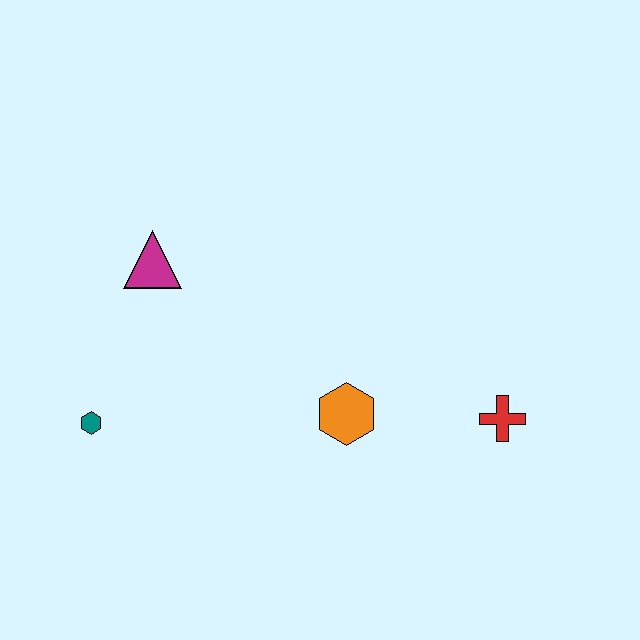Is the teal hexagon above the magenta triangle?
No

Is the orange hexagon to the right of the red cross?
No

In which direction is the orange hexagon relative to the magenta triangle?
The orange hexagon is to the right of the magenta triangle.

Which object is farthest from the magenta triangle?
The red cross is farthest from the magenta triangle.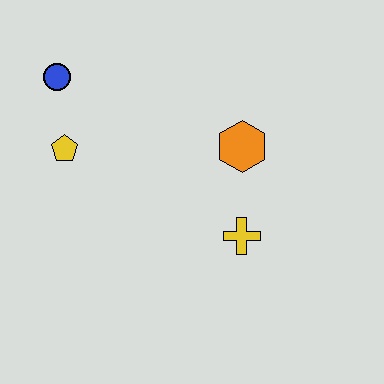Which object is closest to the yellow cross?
The orange hexagon is closest to the yellow cross.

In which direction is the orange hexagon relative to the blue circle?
The orange hexagon is to the right of the blue circle.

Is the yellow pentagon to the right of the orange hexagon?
No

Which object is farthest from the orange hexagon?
The blue circle is farthest from the orange hexagon.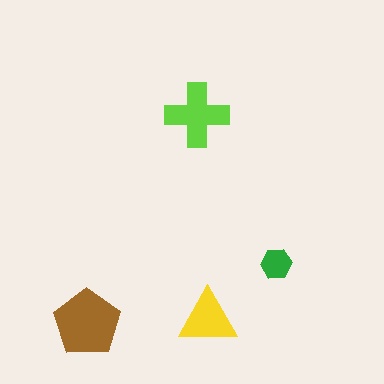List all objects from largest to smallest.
The brown pentagon, the lime cross, the yellow triangle, the green hexagon.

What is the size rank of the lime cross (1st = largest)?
2nd.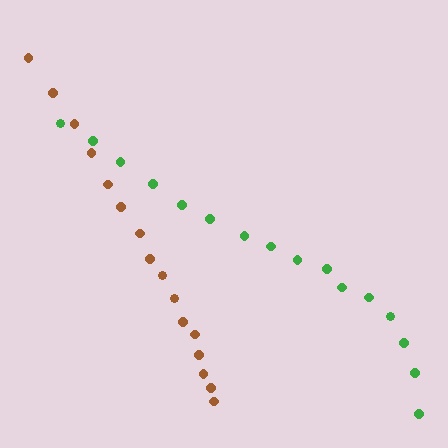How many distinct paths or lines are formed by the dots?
There are 2 distinct paths.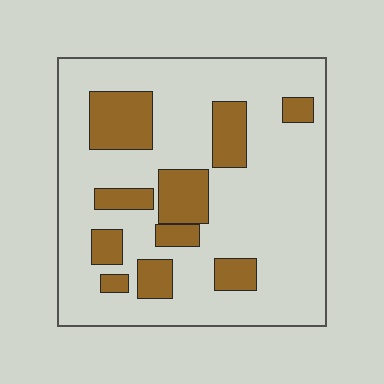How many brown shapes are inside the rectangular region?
10.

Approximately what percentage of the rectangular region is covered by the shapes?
Approximately 25%.